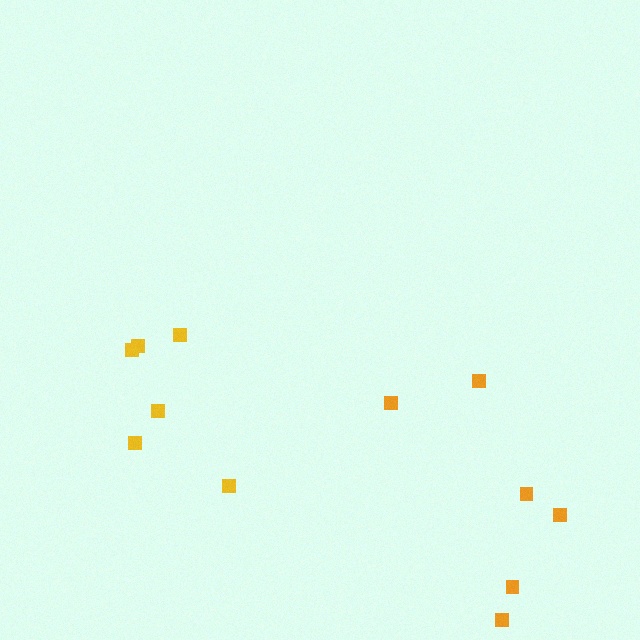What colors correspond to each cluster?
The clusters are colored: yellow, orange.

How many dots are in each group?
Group 1: 6 dots, Group 2: 6 dots (12 total).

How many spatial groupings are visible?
There are 2 spatial groupings.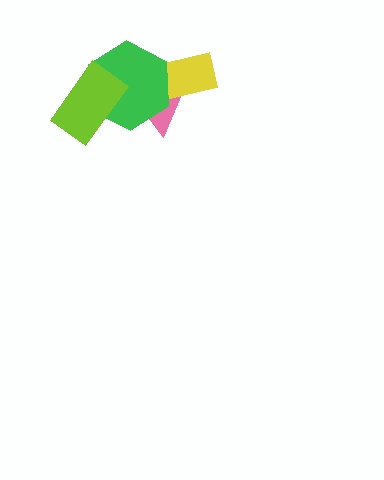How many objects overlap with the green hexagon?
3 objects overlap with the green hexagon.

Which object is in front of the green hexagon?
The lime rectangle is in front of the green hexagon.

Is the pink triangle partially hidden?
Yes, it is partially covered by another shape.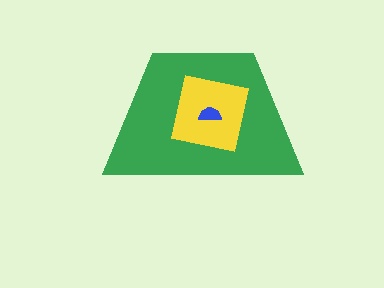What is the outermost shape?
The green trapezoid.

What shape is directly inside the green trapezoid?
The yellow square.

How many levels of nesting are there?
3.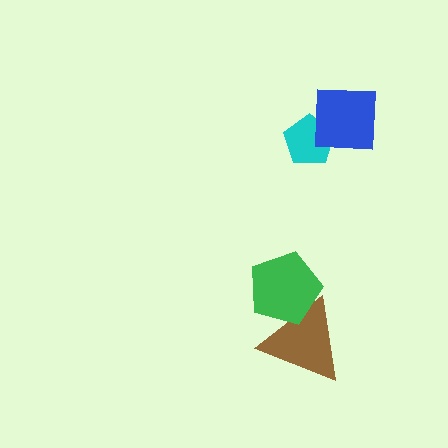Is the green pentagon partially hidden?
No, no other shape covers it.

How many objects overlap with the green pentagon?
1 object overlaps with the green pentagon.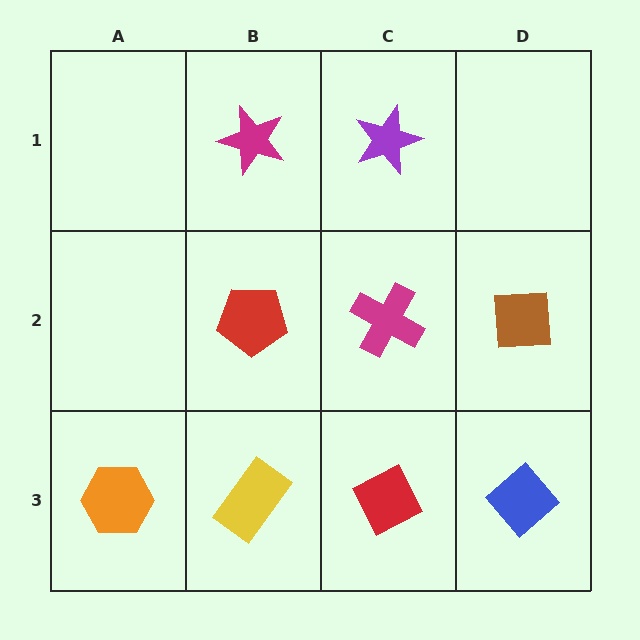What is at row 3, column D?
A blue diamond.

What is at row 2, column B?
A red pentagon.